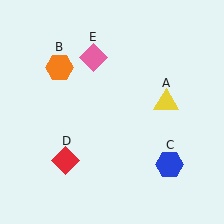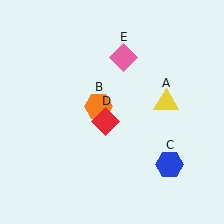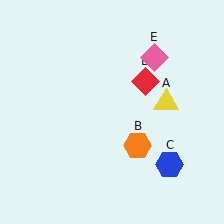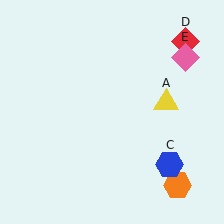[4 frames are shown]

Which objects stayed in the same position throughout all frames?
Yellow triangle (object A) and blue hexagon (object C) remained stationary.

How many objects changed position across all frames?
3 objects changed position: orange hexagon (object B), red diamond (object D), pink diamond (object E).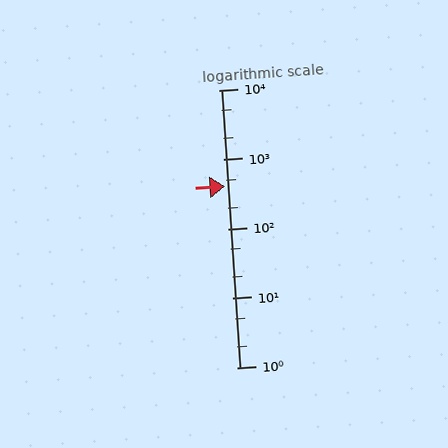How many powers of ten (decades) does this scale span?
The scale spans 4 decades, from 1 to 10000.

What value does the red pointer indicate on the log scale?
The pointer indicates approximately 410.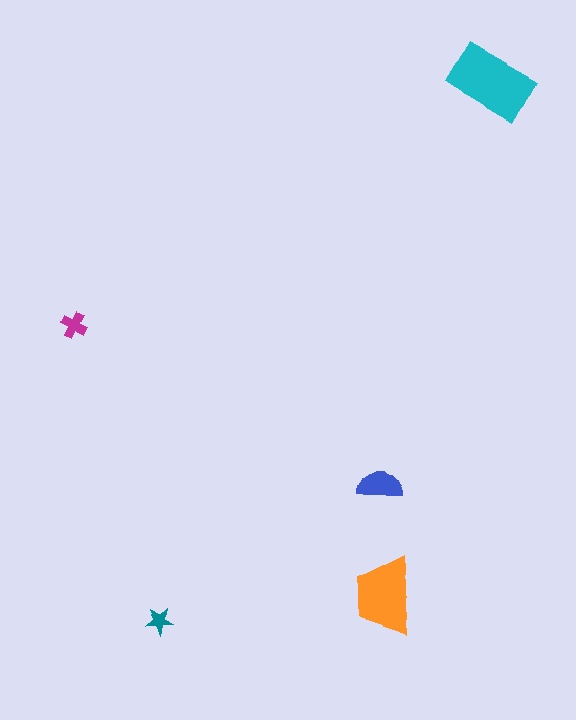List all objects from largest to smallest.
The cyan rectangle, the orange trapezoid, the blue semicircle, the magenta cross, the teal star.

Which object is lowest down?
The teal star is bottommost.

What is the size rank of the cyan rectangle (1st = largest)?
1st.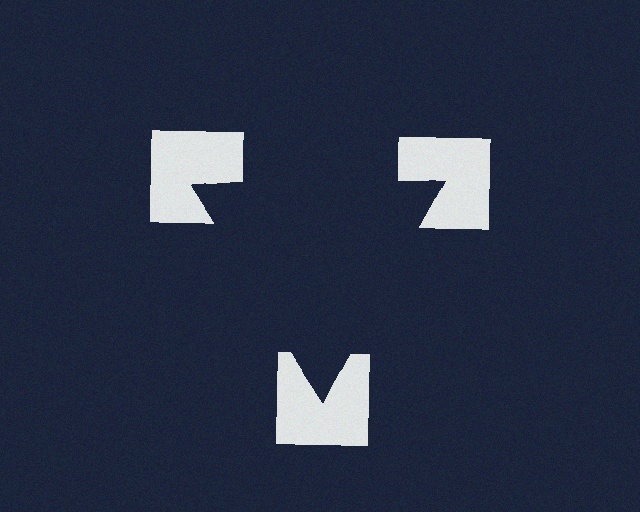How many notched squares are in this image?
There are 3 — one at each vertex of the illusory triangle.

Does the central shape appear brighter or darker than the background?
It typically appears slightly darker than the background, even though no actual brightness change is drawn.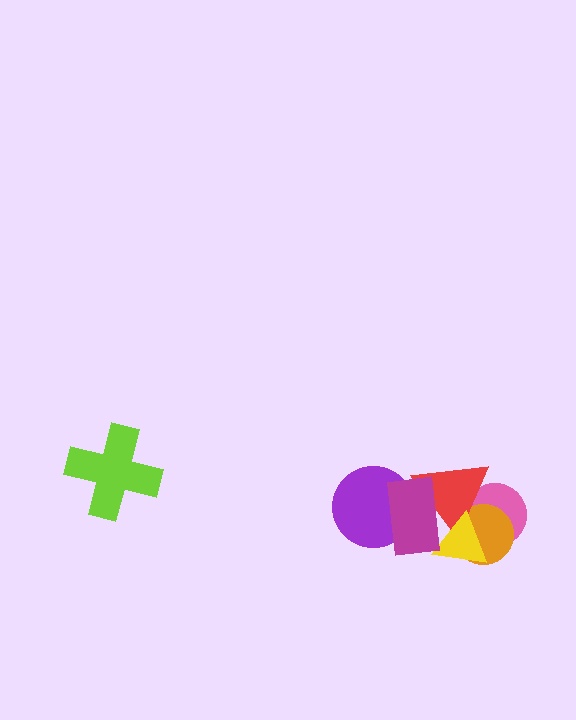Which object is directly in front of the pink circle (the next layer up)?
The orange circle is directly in front of the pink circle.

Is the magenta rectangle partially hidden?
No, no other shape covers it.